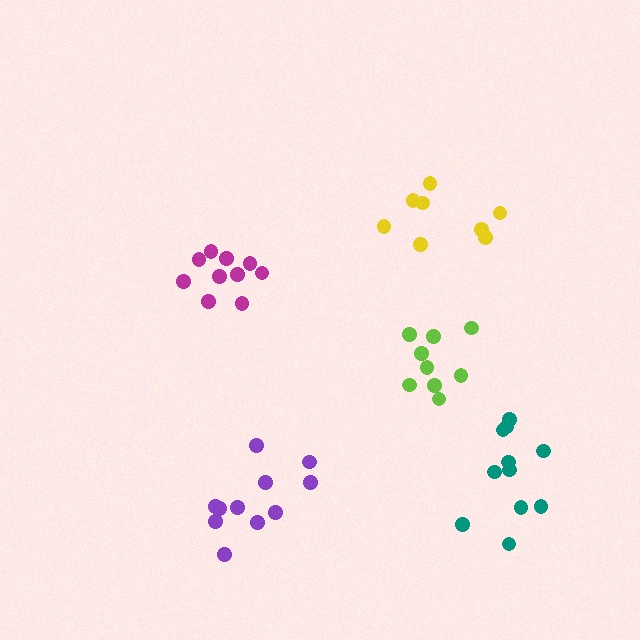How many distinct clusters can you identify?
There are 5 distinct clusters.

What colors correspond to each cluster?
The clusters are colored: magenta, purple, yellow, teal, lime.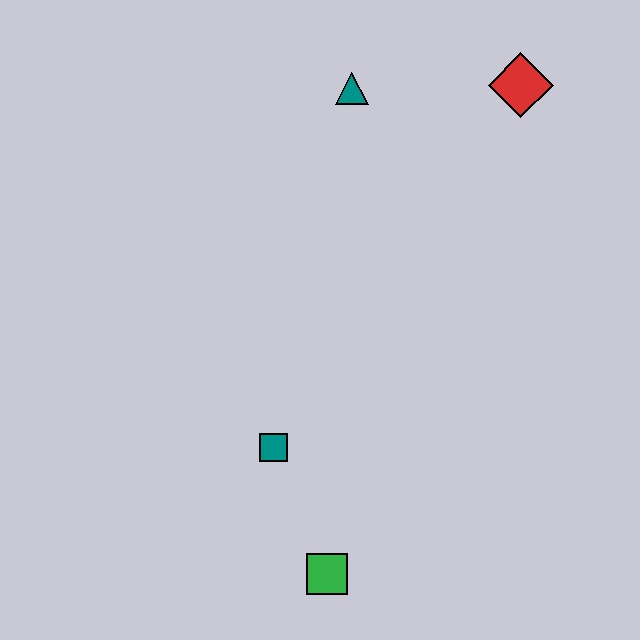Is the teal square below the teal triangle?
Yes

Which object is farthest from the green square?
The red diamond is farthest from the green square.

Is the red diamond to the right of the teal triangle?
Yes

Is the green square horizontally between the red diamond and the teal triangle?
No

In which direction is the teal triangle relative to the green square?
The teal triangle is above the green square.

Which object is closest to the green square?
The teal square is closest to the green square.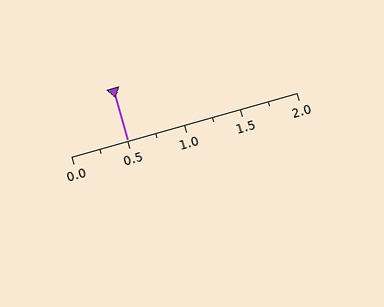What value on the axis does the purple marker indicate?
The marker indicates approximately 0.5.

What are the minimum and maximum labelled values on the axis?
The axis runs from 0.0 to 2.0.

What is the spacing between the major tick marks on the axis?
The major ticks are spaced 0.5 apart.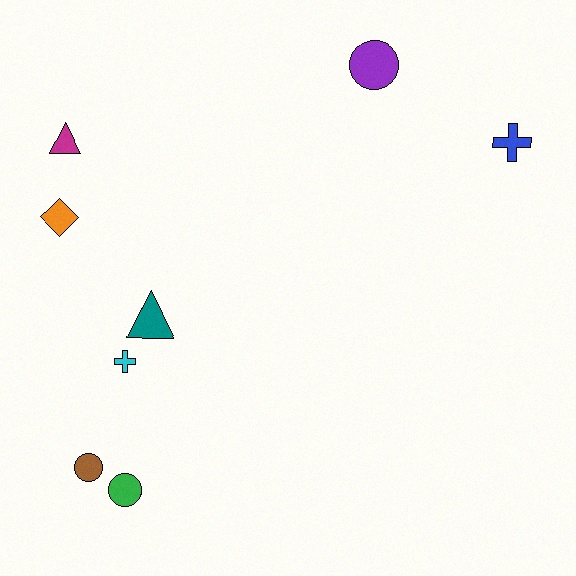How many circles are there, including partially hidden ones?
There are 3 circles.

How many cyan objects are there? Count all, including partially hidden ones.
There is 1 cyan object.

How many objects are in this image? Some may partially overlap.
There are 8 objects.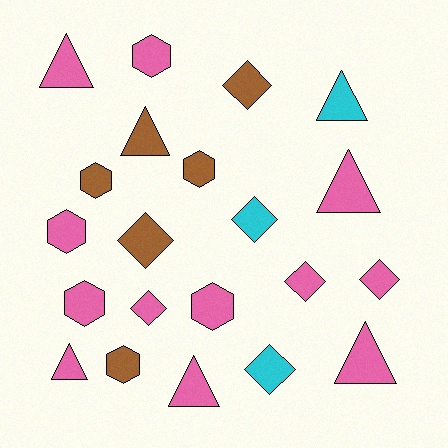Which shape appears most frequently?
Diamond, with 7 objects.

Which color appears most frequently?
Pink, with 12 objects.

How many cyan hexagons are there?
There are no cyan hexagons.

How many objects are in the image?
There are 21 objects.